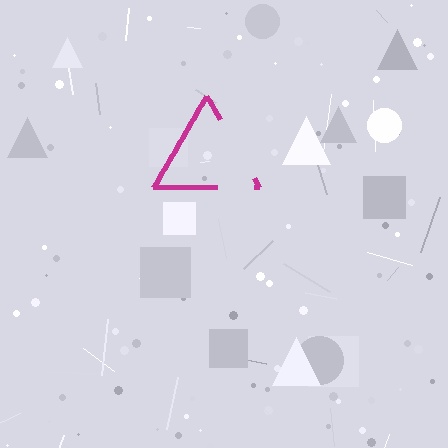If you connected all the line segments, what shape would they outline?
They would outline a triangle.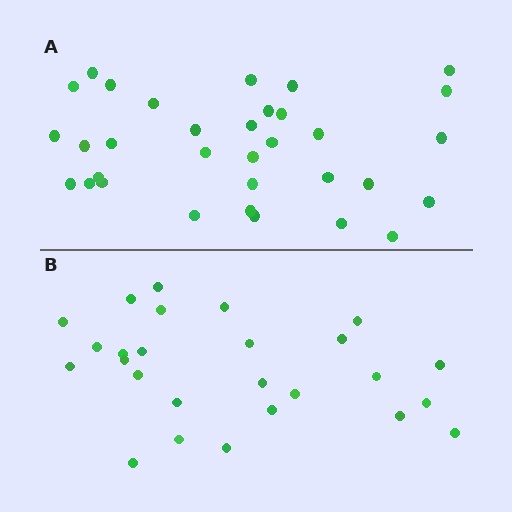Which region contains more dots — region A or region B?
Region A (the top region) has more dots.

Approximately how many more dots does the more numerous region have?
Region A has roughly 8 or so more dots than region B.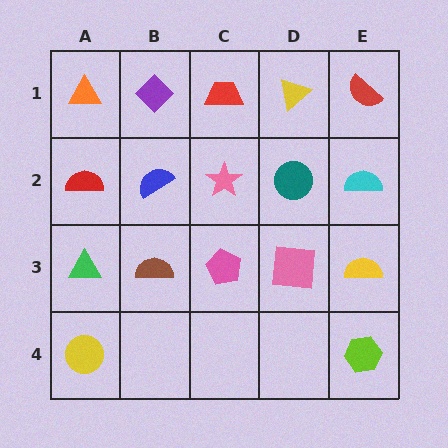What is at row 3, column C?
A pink pentagon.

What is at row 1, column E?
A red semicircle.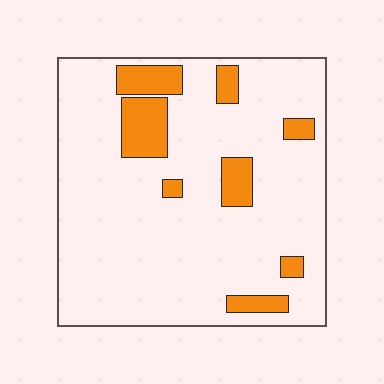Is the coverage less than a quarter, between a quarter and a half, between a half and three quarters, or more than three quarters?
Less than a quarter.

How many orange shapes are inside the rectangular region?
8.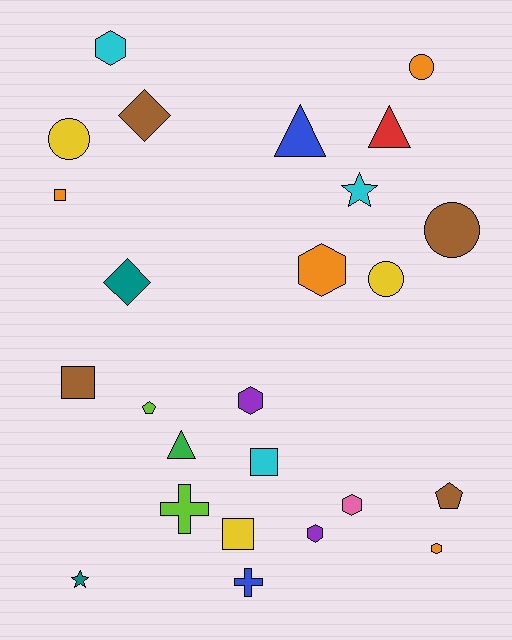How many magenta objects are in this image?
There are no magenta objects.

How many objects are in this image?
There are 25 objects.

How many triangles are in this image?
There are 3 triangles.